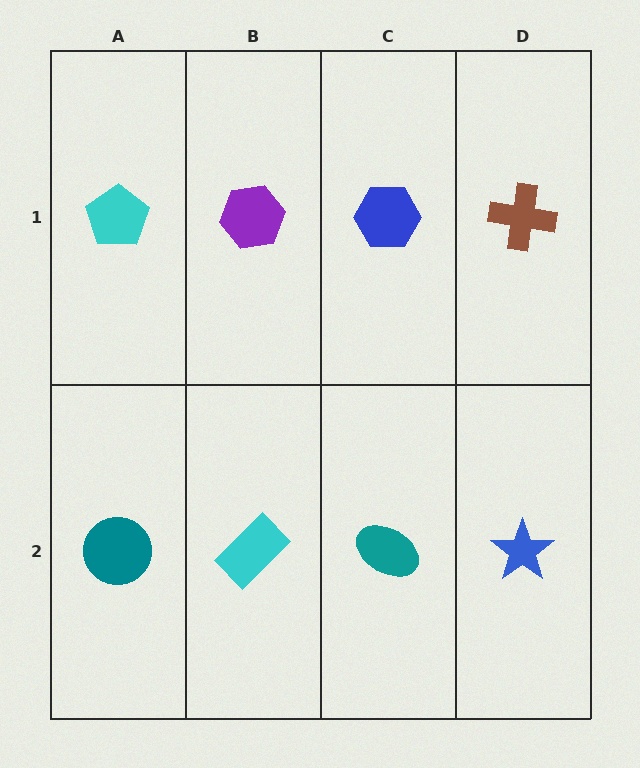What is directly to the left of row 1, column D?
A blue hexagon.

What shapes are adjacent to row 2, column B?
A purple hexagon (row 1, column B), a teal circle (row 2, column A), a teal ellipse (row 2, column C).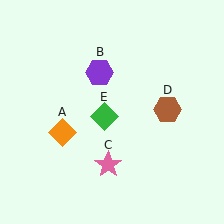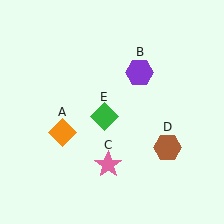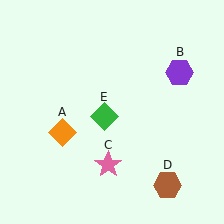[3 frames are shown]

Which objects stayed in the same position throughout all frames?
Orange diamond (object A) and pink star (object C) and green diamond (object E) remained stationary.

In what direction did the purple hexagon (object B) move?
The purple hexagon (object B) moved right.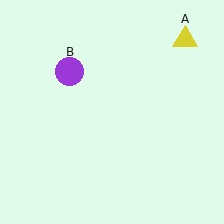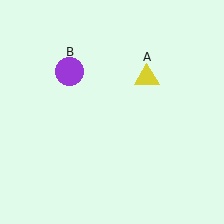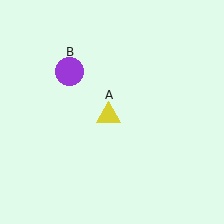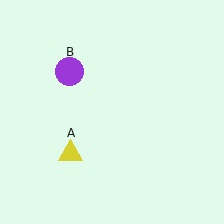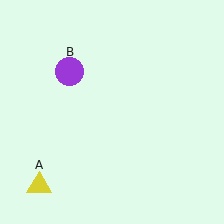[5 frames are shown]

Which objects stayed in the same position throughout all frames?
Purple circle (object B) remained stationary.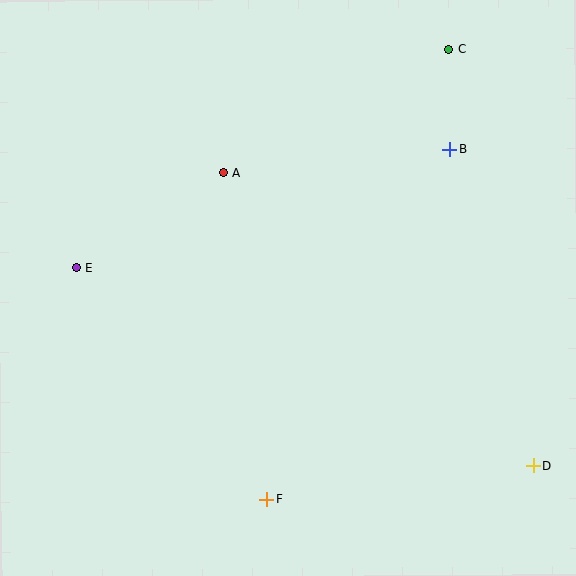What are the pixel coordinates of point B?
Point B is at (450, 149).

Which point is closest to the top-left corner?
Point E is closest to the top-left corner.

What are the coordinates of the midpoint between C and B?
The midpoint between C and B is at (449, 99).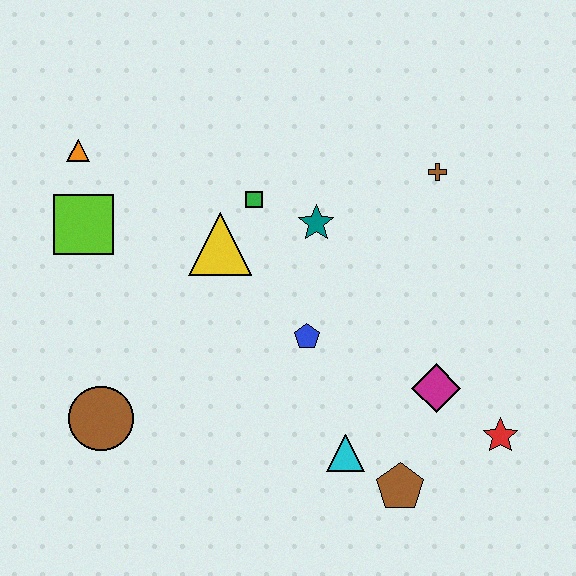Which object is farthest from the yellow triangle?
The red star is farthest from the yellow triangle.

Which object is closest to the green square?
The yellow triangle is closest to the green square.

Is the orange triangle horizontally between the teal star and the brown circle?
No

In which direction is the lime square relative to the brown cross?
The lime square is to the left of the brown cross.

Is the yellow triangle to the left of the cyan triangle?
Yes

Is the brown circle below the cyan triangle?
No